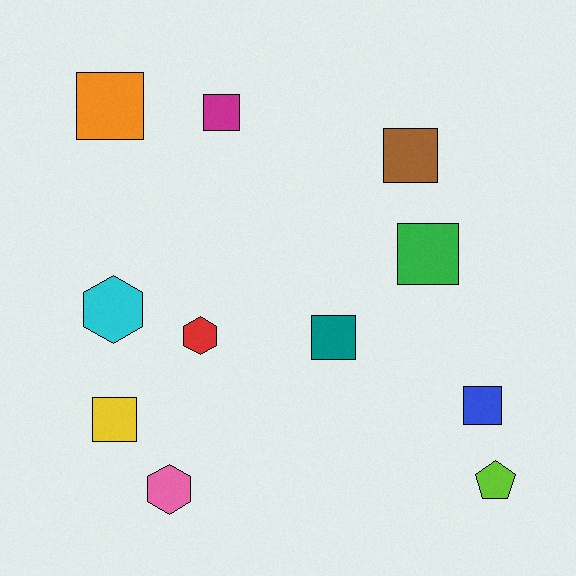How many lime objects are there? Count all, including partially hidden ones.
There is 1 lime object.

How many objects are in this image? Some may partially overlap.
There are 11 objects.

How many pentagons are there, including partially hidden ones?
There is 1 pentagon.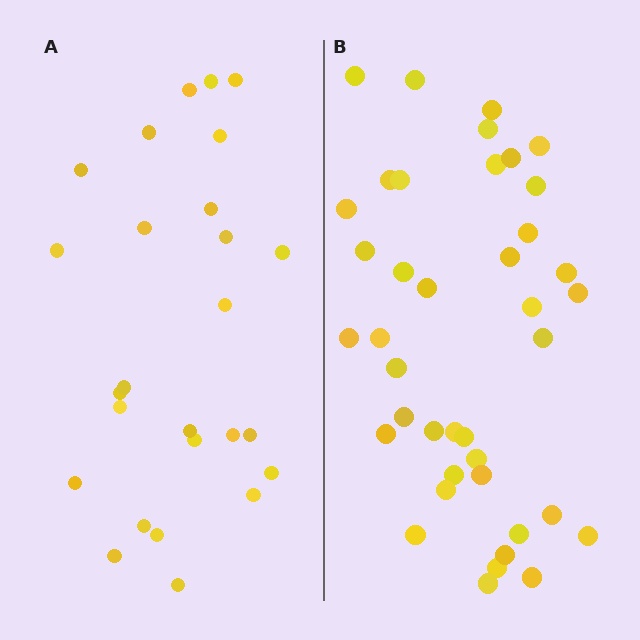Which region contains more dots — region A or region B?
Region B (the right region) has more dots.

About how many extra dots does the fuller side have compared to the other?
Region B has approximately 15 more dots than region A.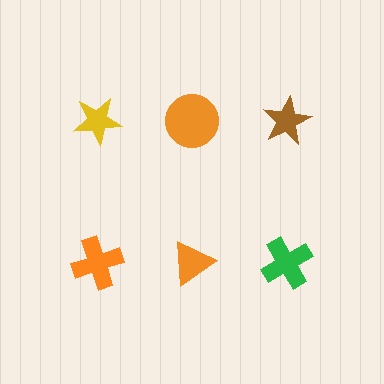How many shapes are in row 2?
3 shapes.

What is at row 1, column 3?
A brown star.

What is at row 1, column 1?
A yellow star.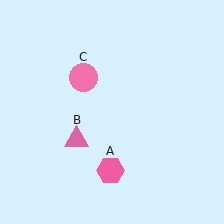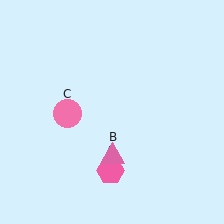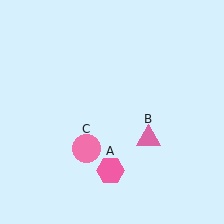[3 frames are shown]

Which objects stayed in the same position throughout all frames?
Pink hexagon (object A) remained stationary.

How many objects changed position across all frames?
2 objects changed position: pink triangle (object B), pink circle (object C).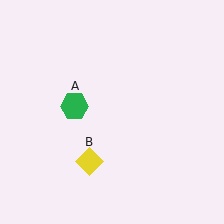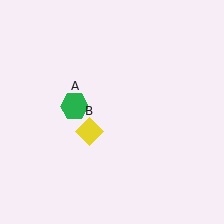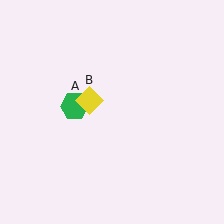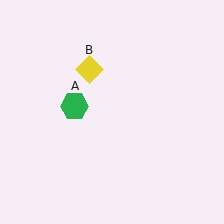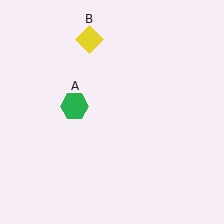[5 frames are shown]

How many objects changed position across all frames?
1 object changed position: yellow diamond (object B).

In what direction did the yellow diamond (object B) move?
The yellow diamond (object B) moved up.